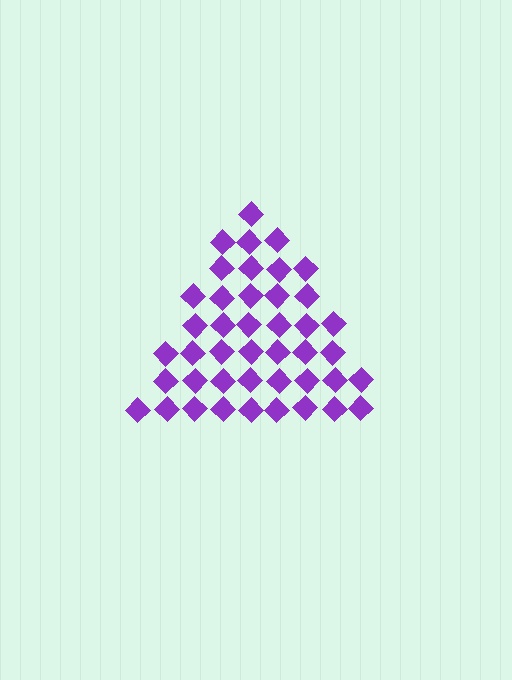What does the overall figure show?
The overall figure shows a triangle.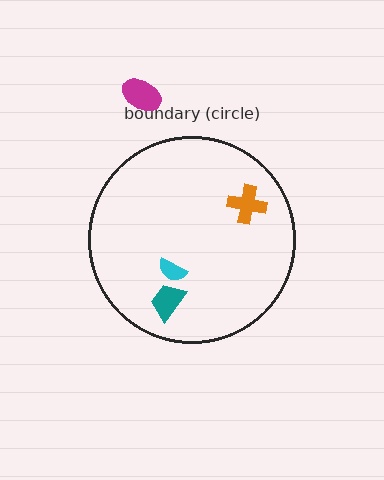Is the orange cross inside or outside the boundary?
Inside.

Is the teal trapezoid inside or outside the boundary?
Inside.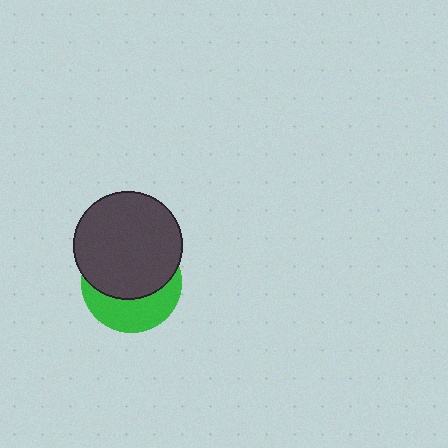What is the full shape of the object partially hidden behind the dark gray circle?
The partially hidden object is a green circle.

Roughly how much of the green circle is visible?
A small part of it is visible (roughly 40%).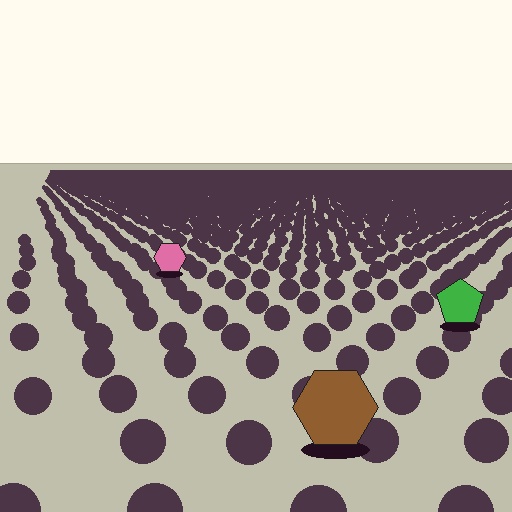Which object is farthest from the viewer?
The pink hexagon is farthest from the viewer. It appears smaller and the ground texture around it is denser.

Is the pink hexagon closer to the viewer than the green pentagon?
No. The green pentagon is closer — you can tell from the texture gradient: the ground texture is coarser near it.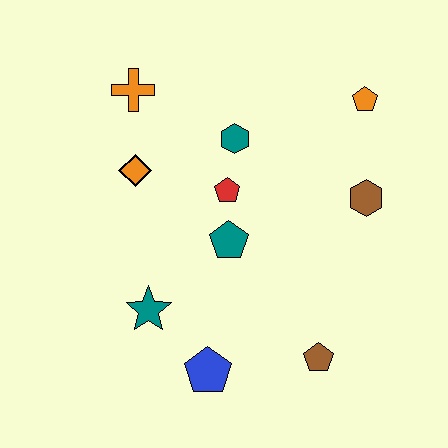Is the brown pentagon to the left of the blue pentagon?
No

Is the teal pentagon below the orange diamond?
Yes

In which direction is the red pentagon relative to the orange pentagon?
The red pentagon is to the left of the orange pentagon.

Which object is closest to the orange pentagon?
The brown hexagon is closest to the orange pentagon.